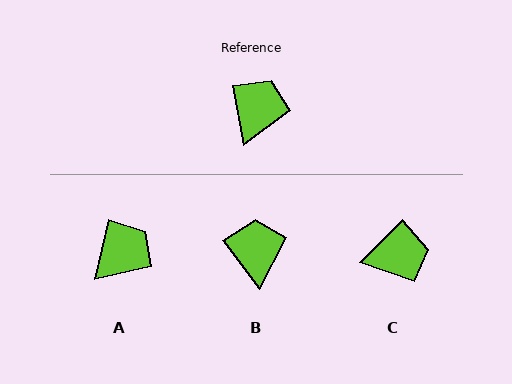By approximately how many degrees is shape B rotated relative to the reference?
Approximately 26 degrees counter-clockwise.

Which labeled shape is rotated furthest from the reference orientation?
C, about 56 degrees away.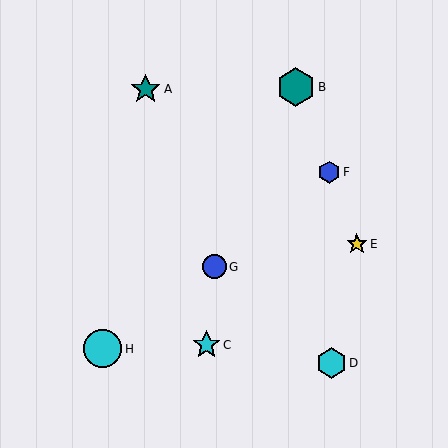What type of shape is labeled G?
Shape G is a blue circle.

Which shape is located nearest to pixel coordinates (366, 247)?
The yellow star (labeled E) at (357, 244) is nearest to that location.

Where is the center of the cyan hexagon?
The center of the cyan hexagon is at (331, 363).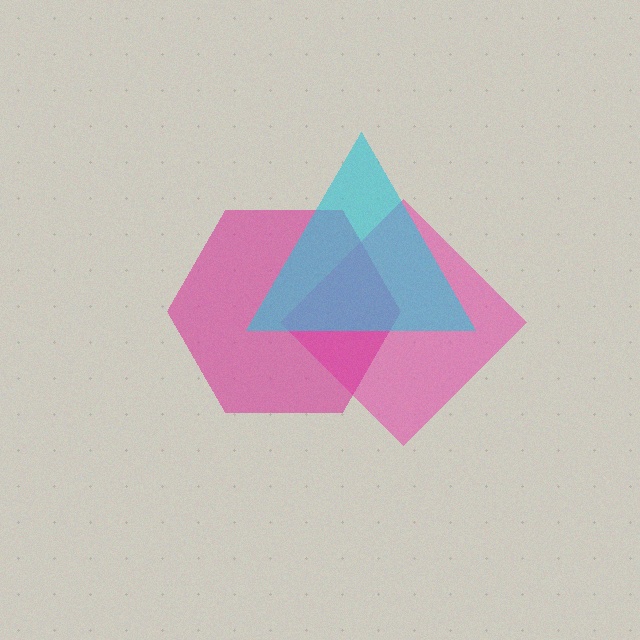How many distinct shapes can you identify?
There are 3 distinct shapes: a pink diamond, a magenta hexagon, a cyan triangle.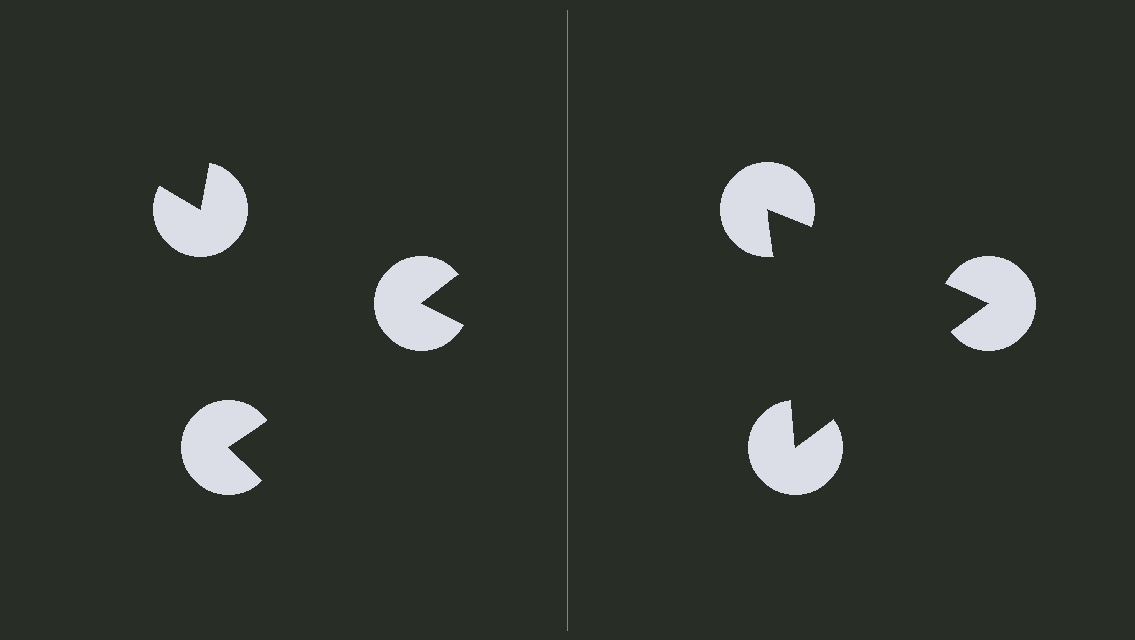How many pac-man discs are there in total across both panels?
6 — 3 on each side.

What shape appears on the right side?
An illusory triangle.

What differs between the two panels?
The pac-man discs are positioned identically on both sides; only the wedge orientations differ. On the right they align to a triangle; on the left they are misaligned.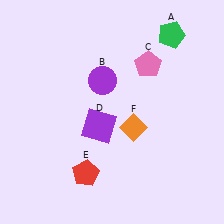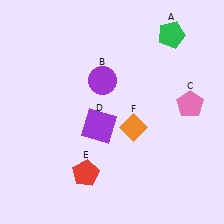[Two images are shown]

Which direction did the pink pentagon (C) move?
The pink pentagon (C) moved right.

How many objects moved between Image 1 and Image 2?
1 object moved between the two images.